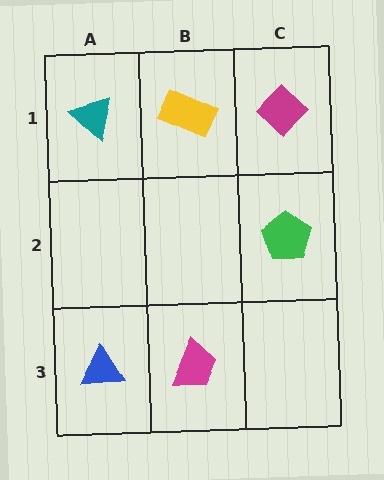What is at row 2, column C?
A green pentagon.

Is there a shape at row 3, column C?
No, that cell is empty.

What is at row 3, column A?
A blue triangle.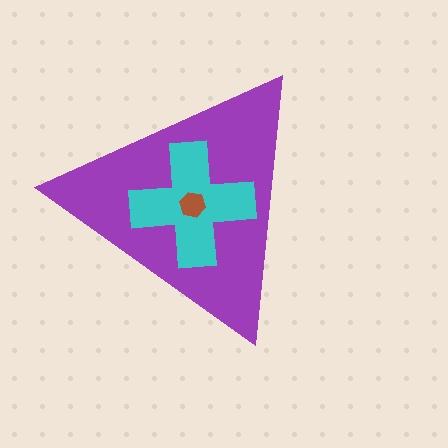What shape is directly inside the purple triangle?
The cyan cross.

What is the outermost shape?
The purple triangle.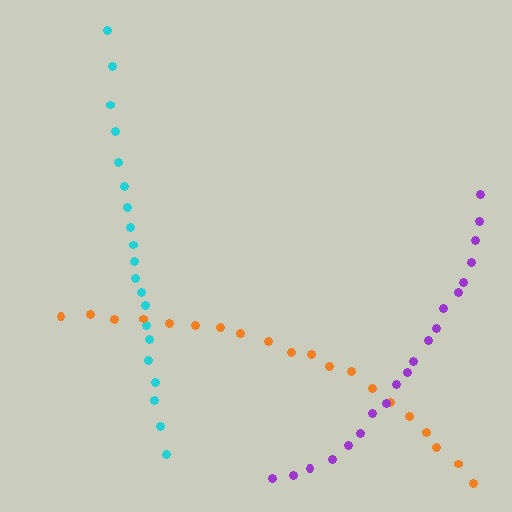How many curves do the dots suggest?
There are 3 distinct paths.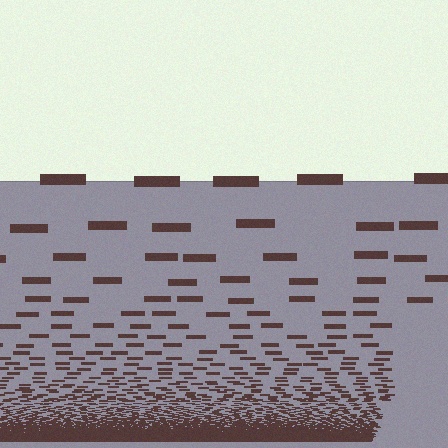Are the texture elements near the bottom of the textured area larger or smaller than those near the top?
Smaller. The gradient is inverted — elements near the bottom are smaller and denser.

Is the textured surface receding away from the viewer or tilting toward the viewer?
The surface appears to tilt toward the viewer. Texture elements get larger and sparser toward the top.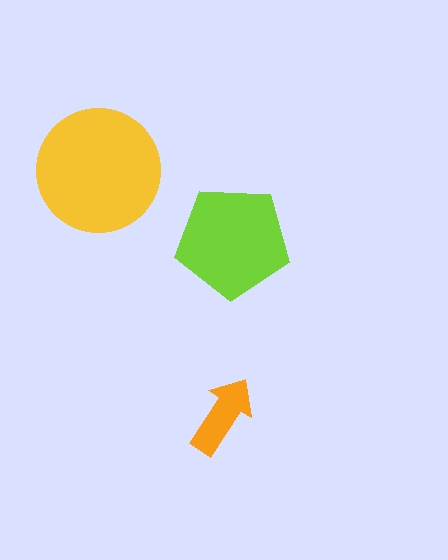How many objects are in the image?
There are 3 objects in the image.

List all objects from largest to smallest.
The yellow circle, the lime pentagon, the orange arrow.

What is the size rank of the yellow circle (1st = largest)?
1st.